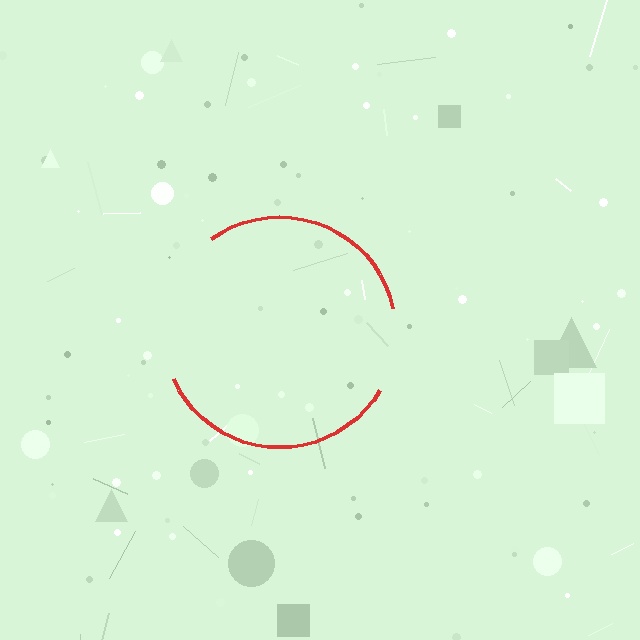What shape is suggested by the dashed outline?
The dashed outline suggests a circle.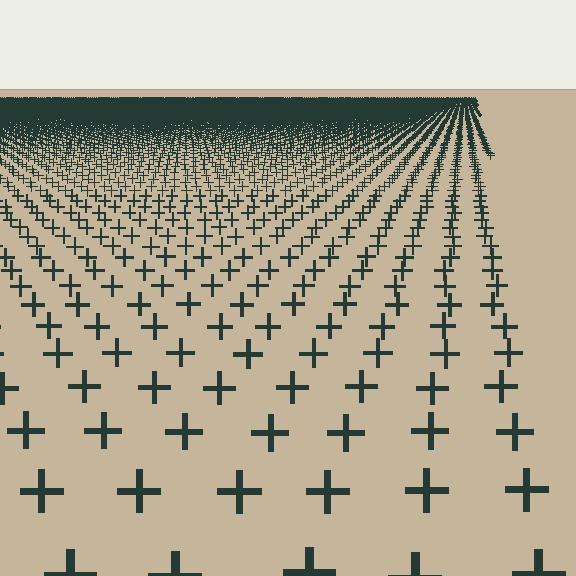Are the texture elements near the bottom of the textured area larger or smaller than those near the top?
Larger. Near the bottom, elements are closer to the viewer and appear at a bigger on-screen size.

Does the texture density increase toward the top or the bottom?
Density increases toward the top.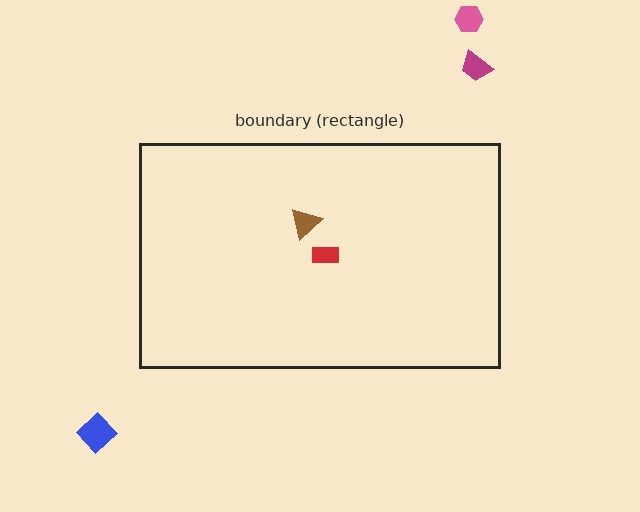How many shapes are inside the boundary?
2 inside, 3 outside.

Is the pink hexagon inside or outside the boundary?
Outside.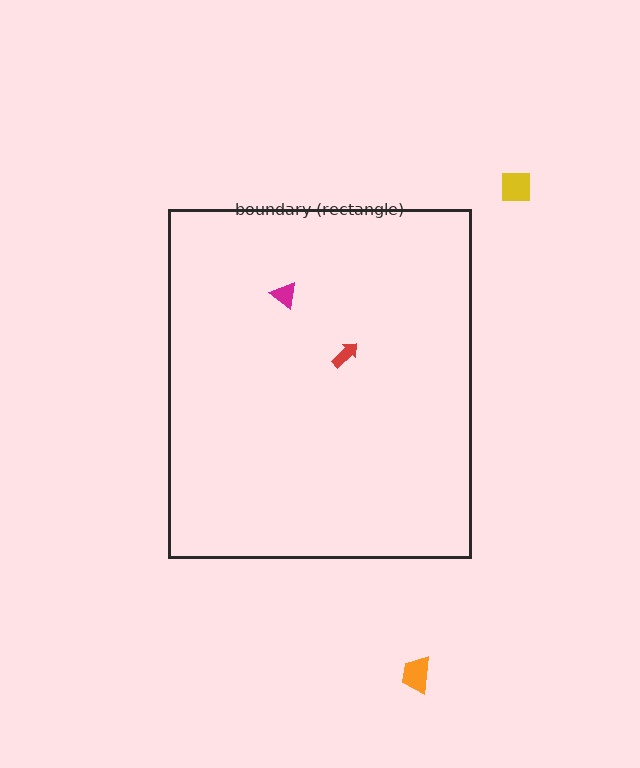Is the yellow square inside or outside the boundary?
Outside.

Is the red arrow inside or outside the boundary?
Inside.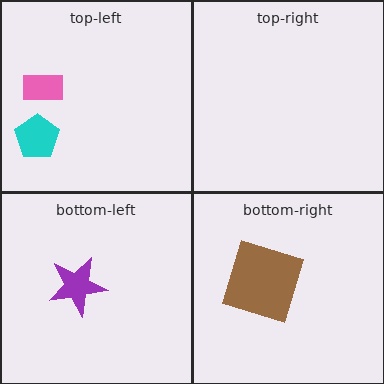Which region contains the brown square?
The bottom-right region.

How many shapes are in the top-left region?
2.